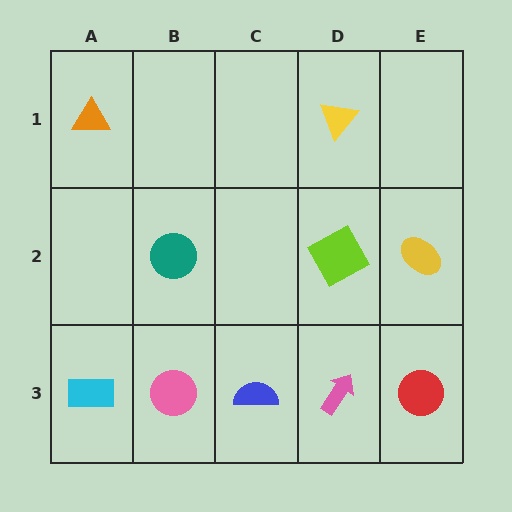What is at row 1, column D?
A yellow triangle.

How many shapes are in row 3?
5 shapes.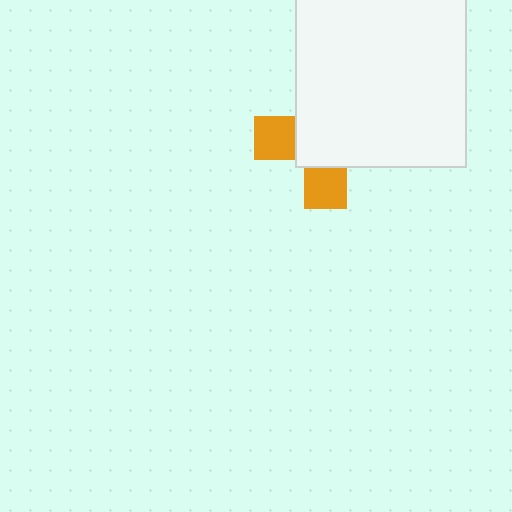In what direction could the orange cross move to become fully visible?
The orange cross could move toward the lower-left. That would shift it out from behind the white square entirely.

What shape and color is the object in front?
The object in front is a white square.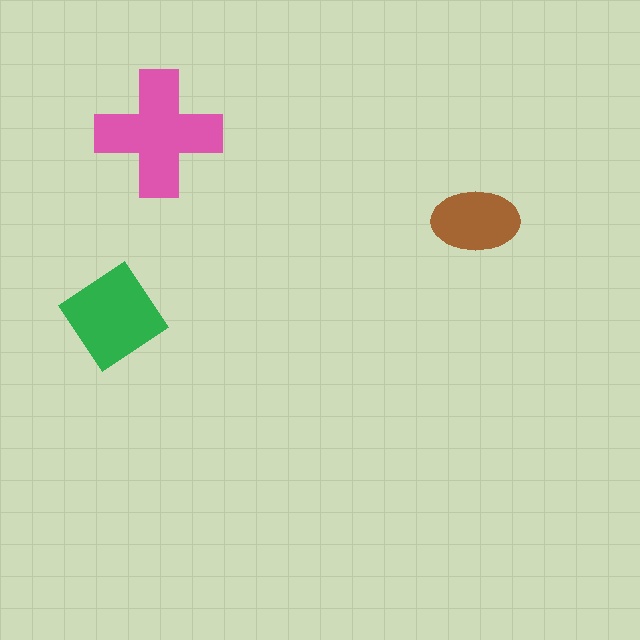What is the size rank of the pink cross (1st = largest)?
1st.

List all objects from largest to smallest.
The pink cross, the green diamond, the brown ellipse.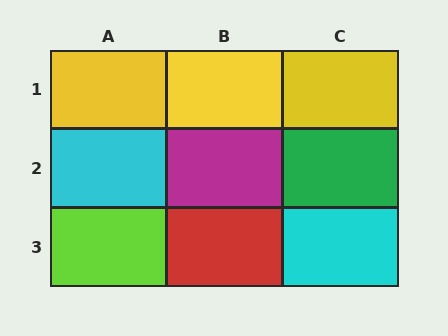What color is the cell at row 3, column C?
Cyan.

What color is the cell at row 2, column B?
Magenta.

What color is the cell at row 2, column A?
Cyan.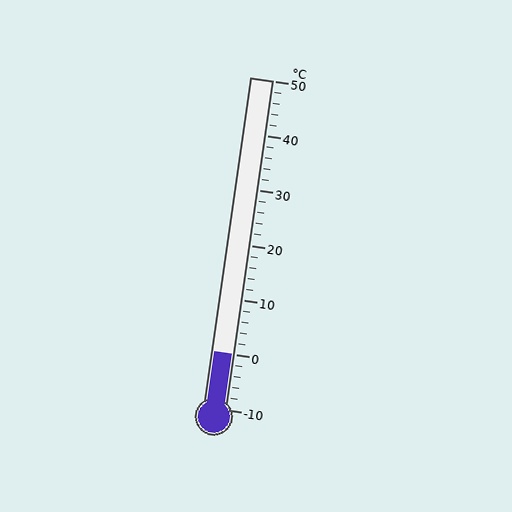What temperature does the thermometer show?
The thermometer shows approximately 0°C.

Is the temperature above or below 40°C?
The temperature is below 40°C.